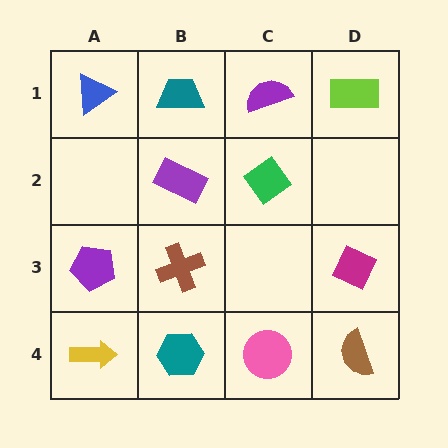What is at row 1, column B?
A teal trapezoid.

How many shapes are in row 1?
4 shapes.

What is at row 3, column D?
A magenta diamond.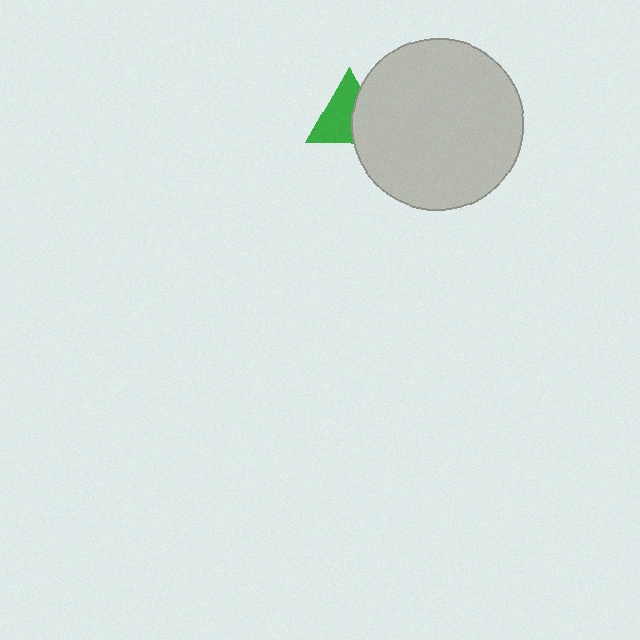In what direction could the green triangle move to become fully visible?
The green triangle could move left. That would shift it out from behind the light gray circle entirely.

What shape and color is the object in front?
The object in front is a light gray circle.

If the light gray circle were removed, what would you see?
You would see the complete green triangle.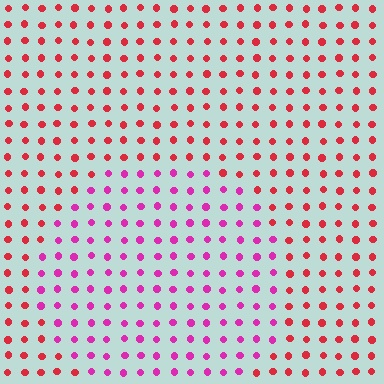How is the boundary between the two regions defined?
The boundary is defined purely by a slight shift in hue (about 39 degrees). Spacing, size, and orientation are identical on both sides.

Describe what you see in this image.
The image is filled with small red elements in a uniform arrangement. A circle-shaped region is visible where the elements are tinted to a slightly different hue, forming a subtle color boundary.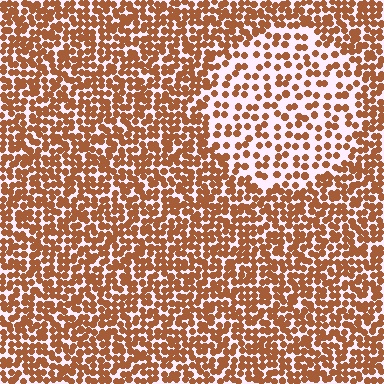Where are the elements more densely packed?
The elements are more densely packed outside the circle boundary.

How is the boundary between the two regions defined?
The boundary is defined by a change in element density (approximately 2.1x ratio). All elements are the same color, size, and shape.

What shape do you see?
I see a circle.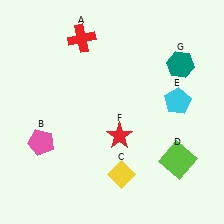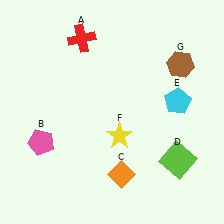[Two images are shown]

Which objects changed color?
C changed from yellow to orange. F changed from red to yellow. G changed from teal to brown.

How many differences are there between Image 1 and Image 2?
There are 3 differences between the two images.